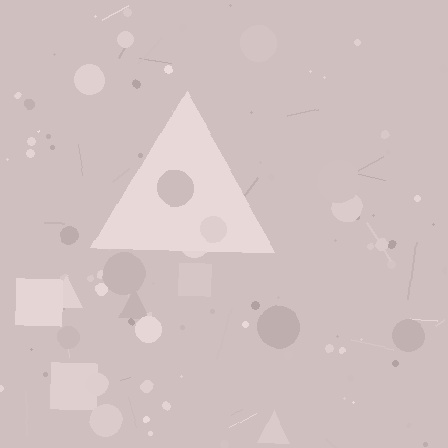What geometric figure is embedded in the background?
A triangle is embedded in the background.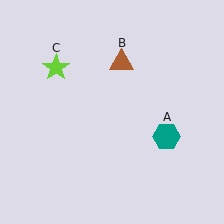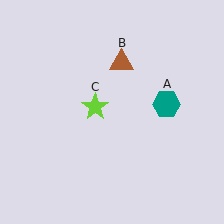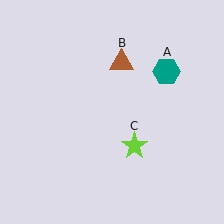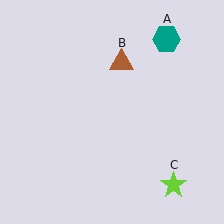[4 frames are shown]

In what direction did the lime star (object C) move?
The lime star (object C) moved down and to the right.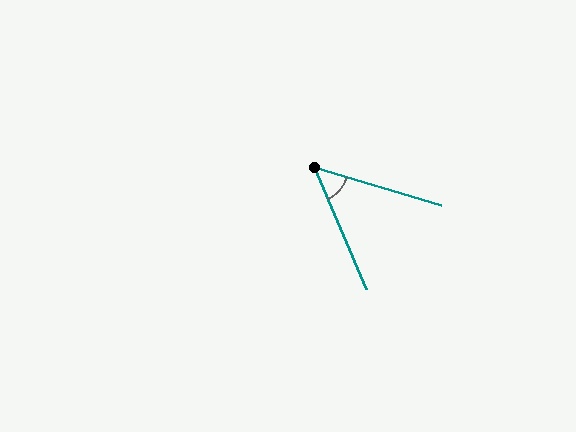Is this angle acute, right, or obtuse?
It is acute.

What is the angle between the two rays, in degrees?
Approximately 50 degrees.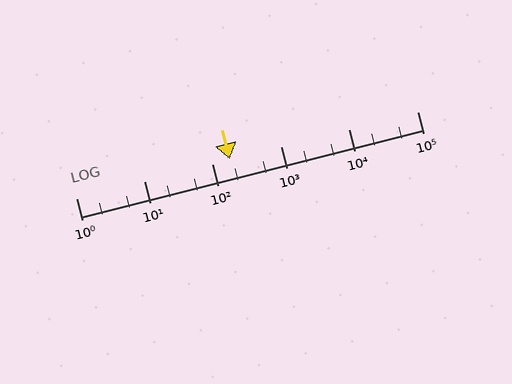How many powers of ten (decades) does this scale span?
The scale spans 5 decades, from 1 to 100000.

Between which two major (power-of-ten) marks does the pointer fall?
The pointer is between 100 and 1000.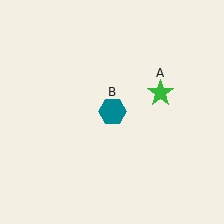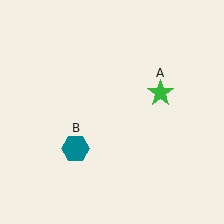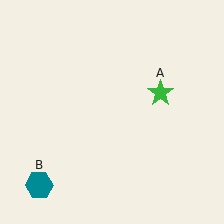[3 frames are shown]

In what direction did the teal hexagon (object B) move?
The teal hexagon (object B) moved down and to the left.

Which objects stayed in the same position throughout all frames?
Green star (object A) remained stationary.